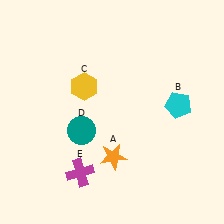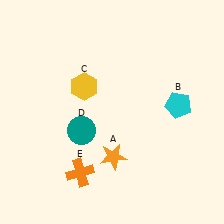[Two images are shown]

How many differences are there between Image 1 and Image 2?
There is 1 difference between the two images.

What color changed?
The cross (E) changed from magenta in Image 1 to orange in Image 2.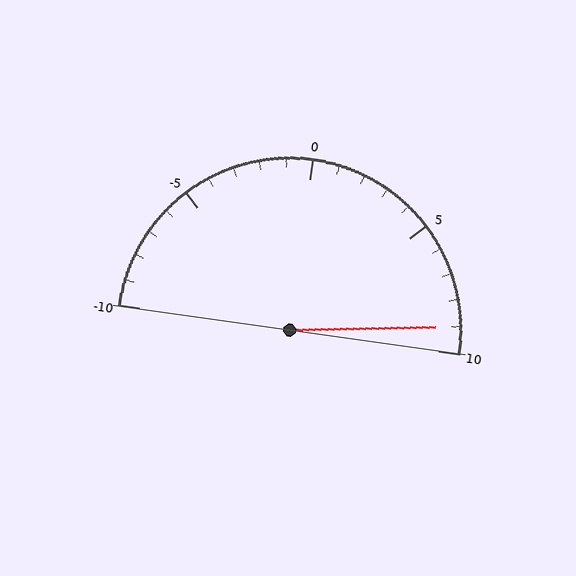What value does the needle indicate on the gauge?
The needle indicates approximately 9.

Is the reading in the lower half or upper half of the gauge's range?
The reading is in the upper half of the range (-10 to 10).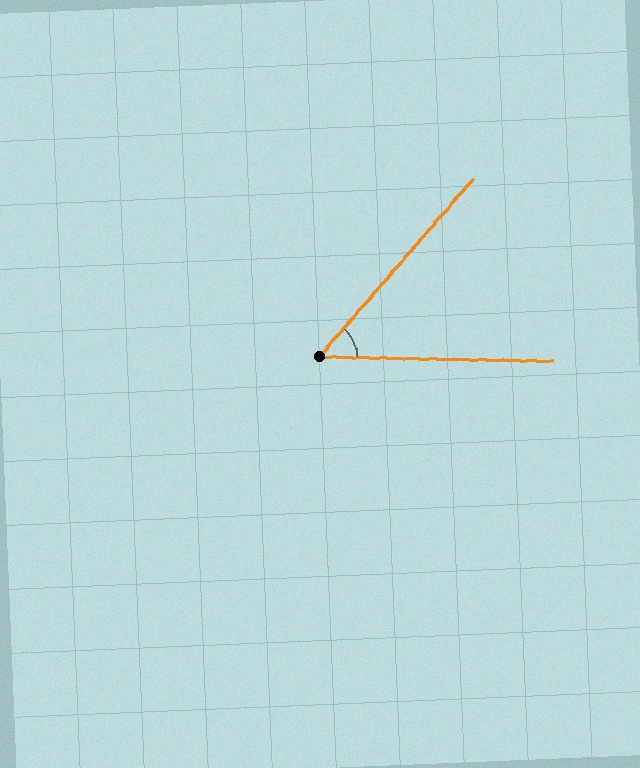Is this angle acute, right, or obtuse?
It is acute.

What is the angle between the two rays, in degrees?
Approximately 50 degrees.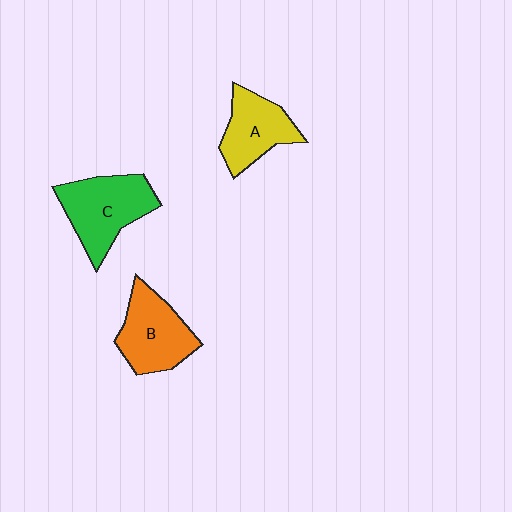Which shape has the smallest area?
Shape A (yellow).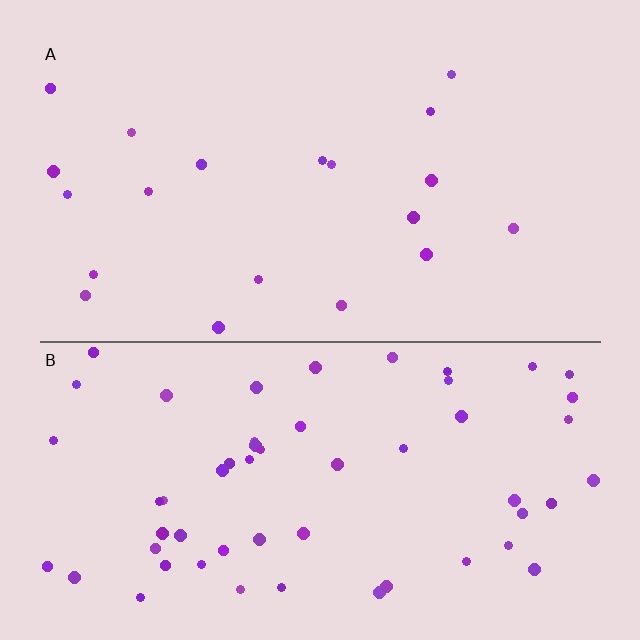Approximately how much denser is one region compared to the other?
Approximately 2.9× — region B over region A.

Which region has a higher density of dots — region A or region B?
B (the bottom).